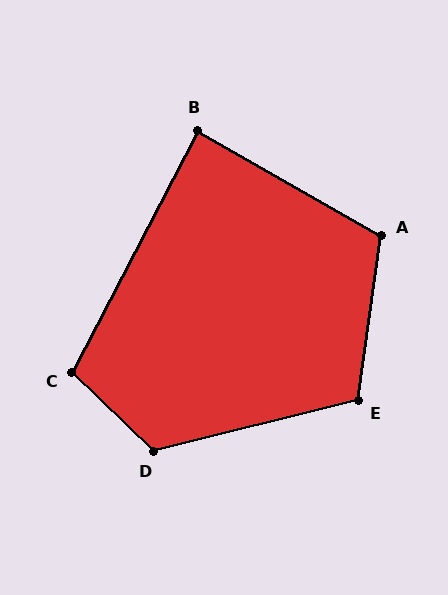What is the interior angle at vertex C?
Approximately 107 degrees (obtuse).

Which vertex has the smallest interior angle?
B, at approximately 88 degrees.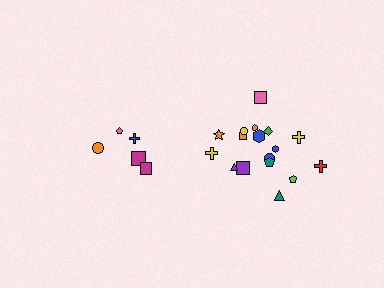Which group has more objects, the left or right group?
The right group.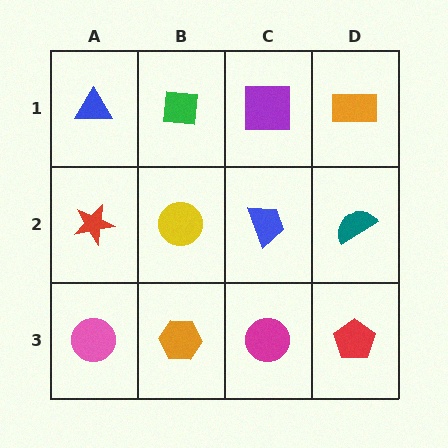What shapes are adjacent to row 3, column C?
A blue trapezoid (row 2, column C), an orange hexagon (row 3, column B), a red pentagon (row 3, column D).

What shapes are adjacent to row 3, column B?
A yellow circle (row 2, column B), a pink circle (row 3, column A), a magenta circle (row 3, column C).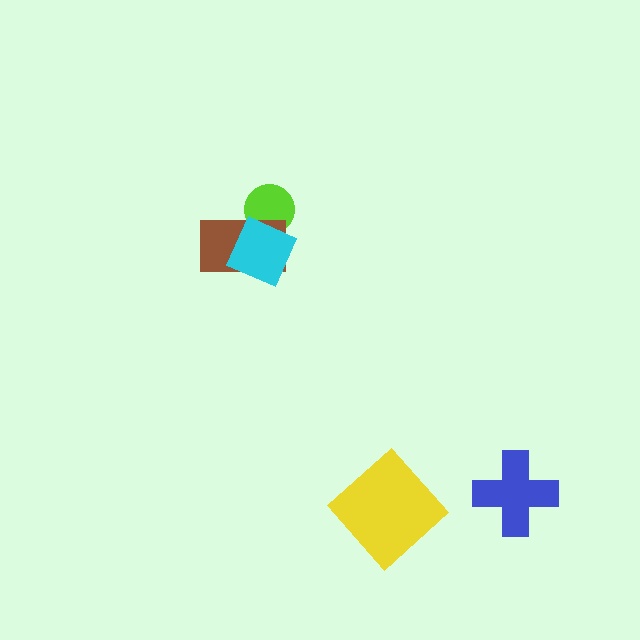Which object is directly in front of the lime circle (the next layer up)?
The brown rectangle is directly in front of the lime circle.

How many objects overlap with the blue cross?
0 objects overlap with the blue cross.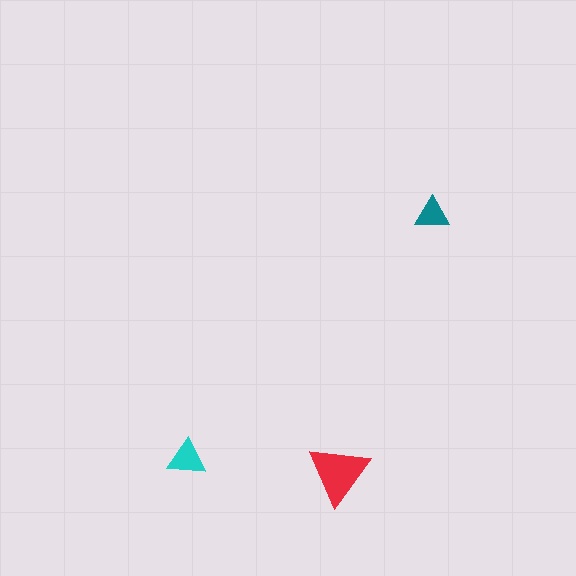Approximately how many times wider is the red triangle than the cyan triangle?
About 1.5 times wider.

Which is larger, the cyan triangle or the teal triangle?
The cyan one.